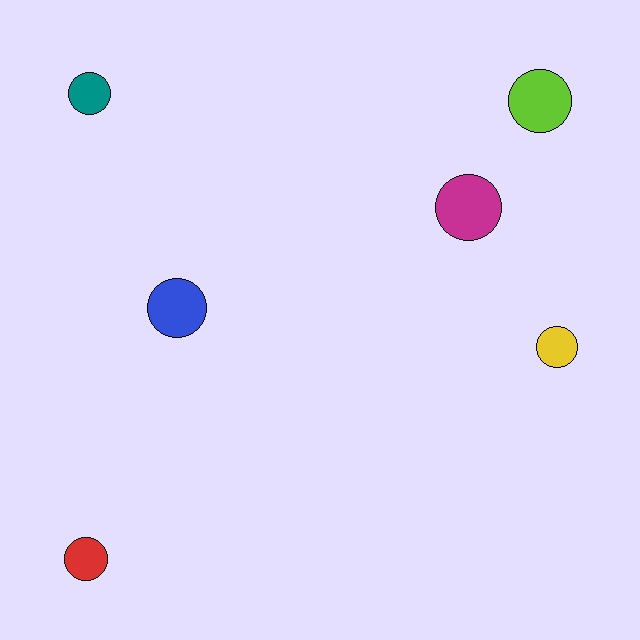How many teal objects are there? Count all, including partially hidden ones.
There is 1 teal object.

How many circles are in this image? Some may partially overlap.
There are 6 circles.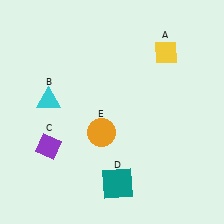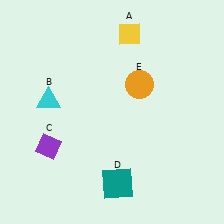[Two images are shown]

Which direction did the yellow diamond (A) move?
The yellow diamond (A) moved left.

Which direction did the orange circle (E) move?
The orange circle (E) moved up.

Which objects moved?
The objects that moved are: the yellow diamond (A), the orange circle (E).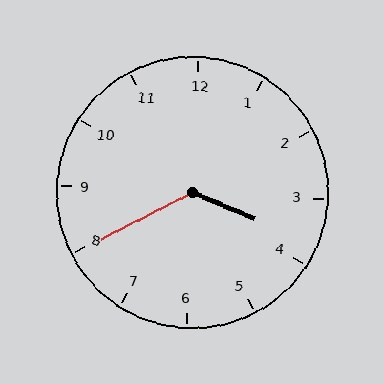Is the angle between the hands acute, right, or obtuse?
It is obtuse.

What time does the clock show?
3:40.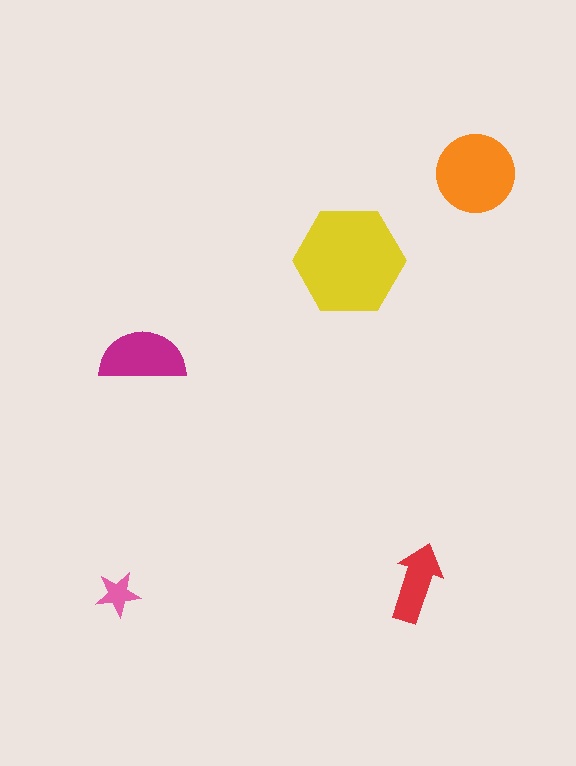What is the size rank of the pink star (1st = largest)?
5th.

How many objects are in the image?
There are 5 objects in the image.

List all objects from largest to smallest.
The yellow hexagon, the orange circle, the magenta semicircle, the red arrow, the pink star.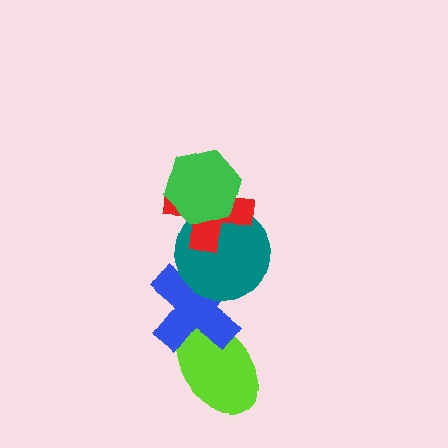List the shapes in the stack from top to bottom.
From top to bottom: the green hexagon, the red cross, the teal circle, the blue cross, the lime ellipse.